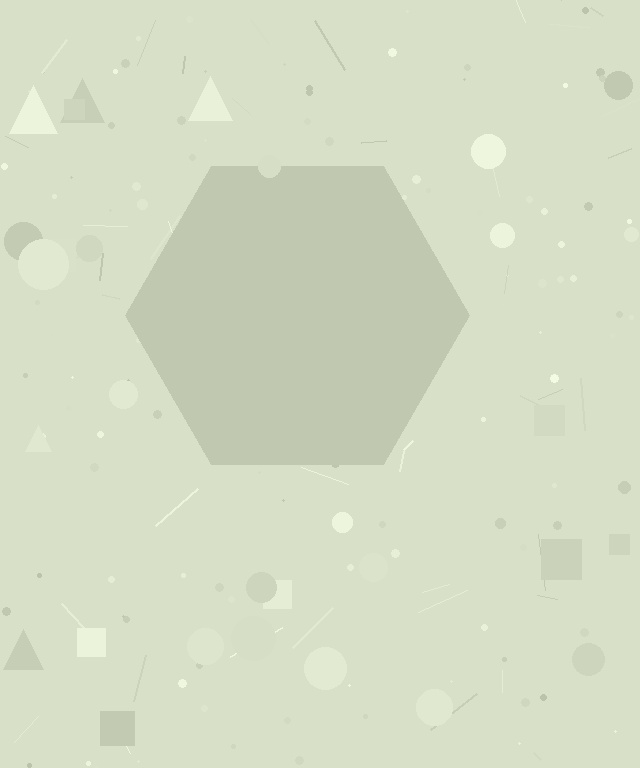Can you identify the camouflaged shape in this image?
The camouflaged shape is a hexagon.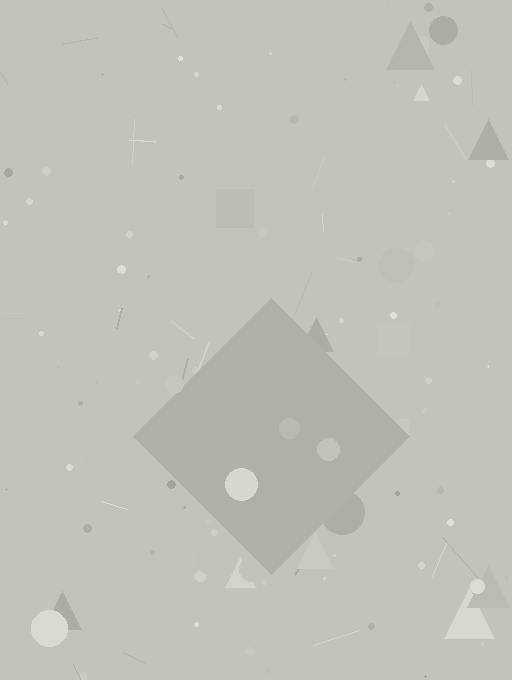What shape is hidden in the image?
A diamond is hidden in the image.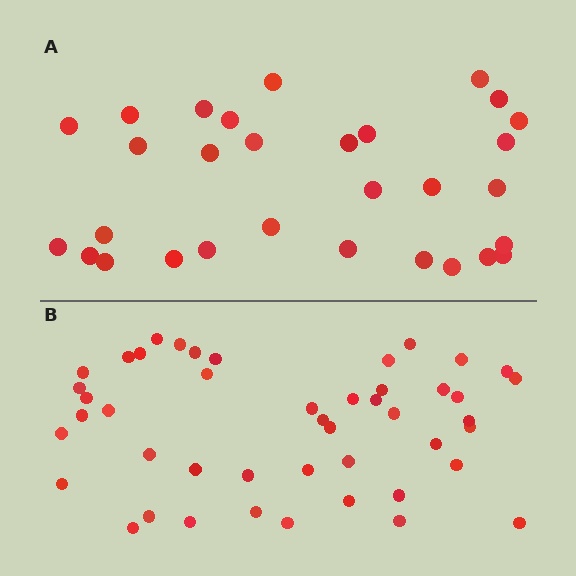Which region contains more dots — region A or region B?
Region B (the bottom region) has more dots.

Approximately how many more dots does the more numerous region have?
Region B has approximately 15 more dots than region A.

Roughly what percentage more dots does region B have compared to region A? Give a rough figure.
About 55% more.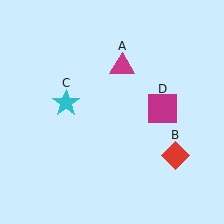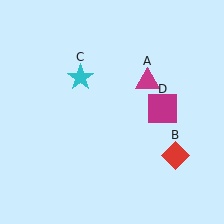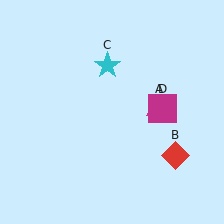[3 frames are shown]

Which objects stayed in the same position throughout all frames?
Red diamond (object B) and magenta square (object D) remained stationary.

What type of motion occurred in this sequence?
The magenta triangle (object A), cyan star (object C) rotated clockwise around the center of the scene.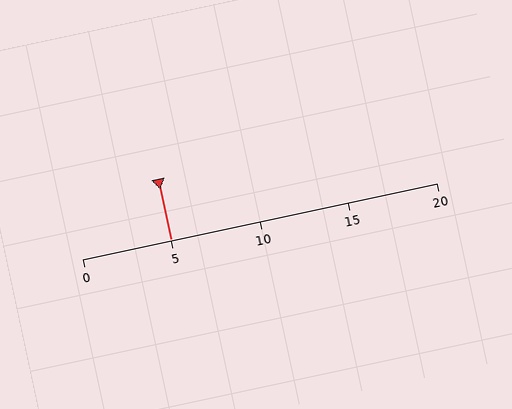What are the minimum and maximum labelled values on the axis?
The axis runs from 0 to 20.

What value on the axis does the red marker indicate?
The marker indicates approximately 5.